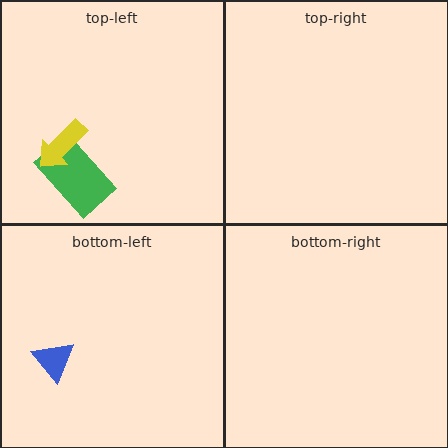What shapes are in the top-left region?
The green rectangle, the yellow arrow.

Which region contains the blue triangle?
The bottom-left region.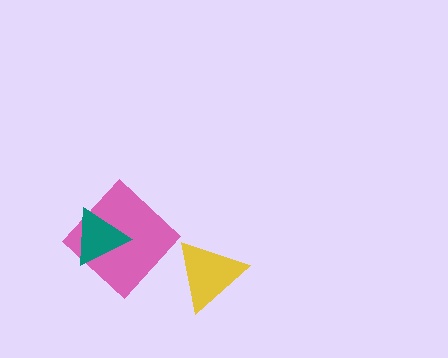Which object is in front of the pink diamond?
The teal triangle is in front of the pink diamond.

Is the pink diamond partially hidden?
Yes, it is partially covered by another shape.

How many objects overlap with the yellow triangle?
0 objects overlap with the yellow triangle.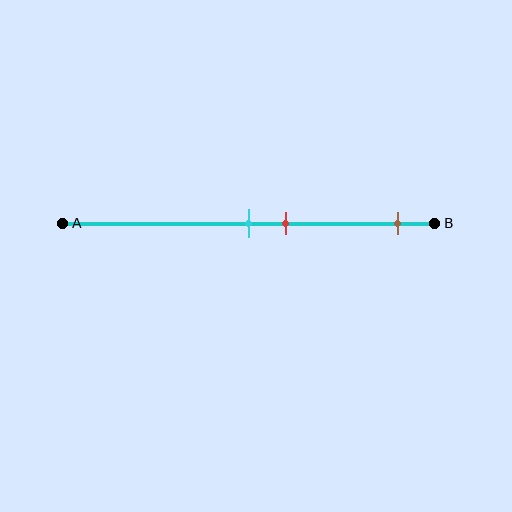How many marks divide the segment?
There are 3 marks dividing the segment.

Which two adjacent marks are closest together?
The cyan and red marks are the closest adjacent pair.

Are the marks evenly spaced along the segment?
No, the marks are not evenly spaced.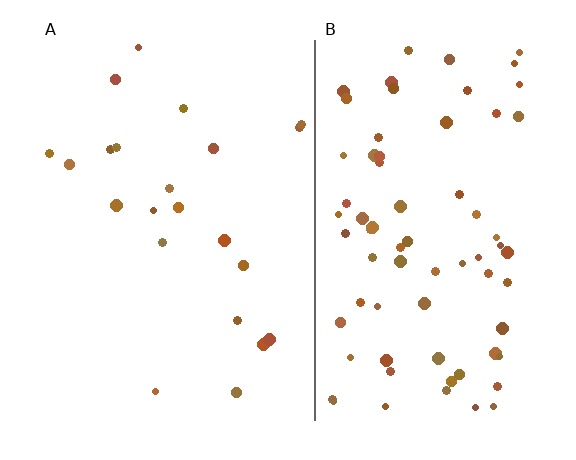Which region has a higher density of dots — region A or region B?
B (the right).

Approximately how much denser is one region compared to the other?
Approximately 3.4× — region B over region A.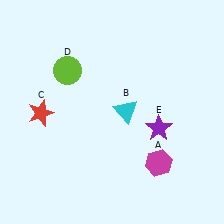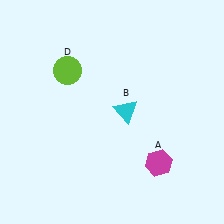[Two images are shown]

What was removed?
The purple star (E), the red star (C) were removed in Image 2.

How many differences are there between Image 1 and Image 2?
There are 2 differences between the two images.